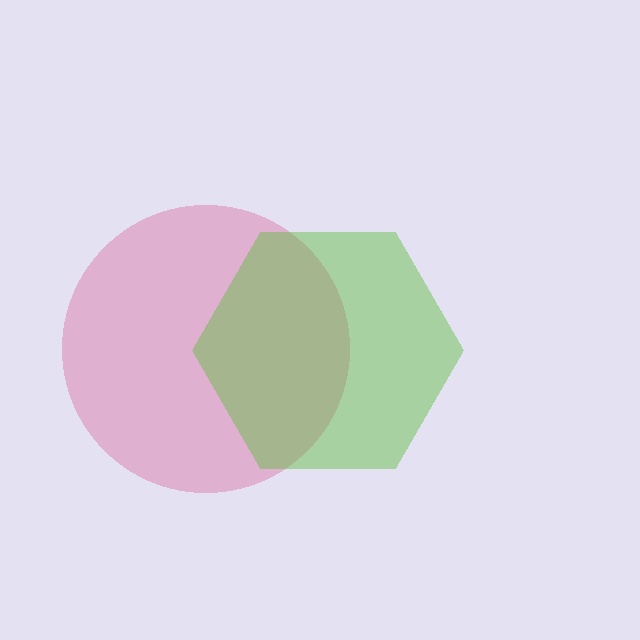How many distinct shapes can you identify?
There are 2 distinct shapes: a pink circle, a lime hexagon.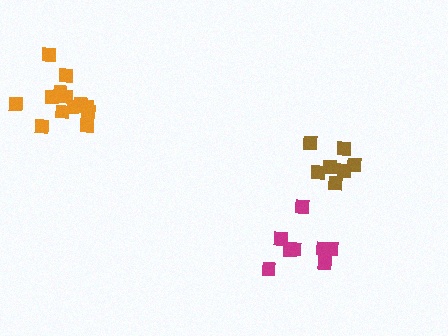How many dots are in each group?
Group 1: 13 dots, Group 2: 9 dots, Group 3: 7 dots (29 total).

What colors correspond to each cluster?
The clusters are colored: orange, magenta, brown.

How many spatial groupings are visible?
There are 3 spatial groupings.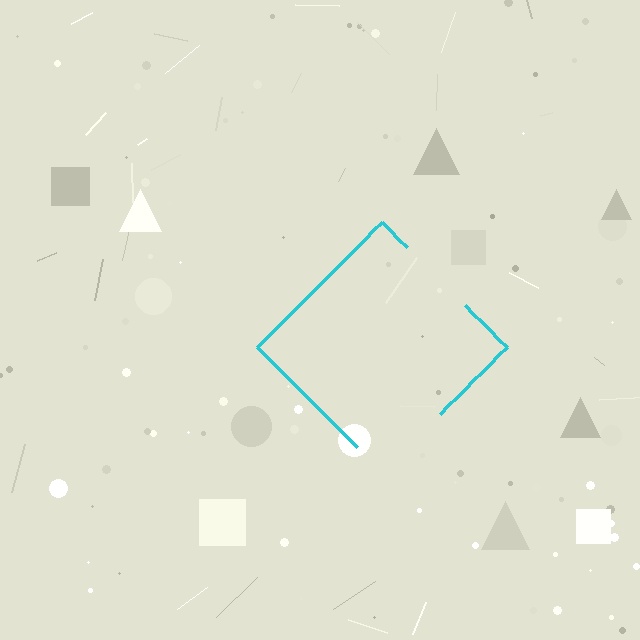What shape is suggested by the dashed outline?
The dashed outline suggests a diamond.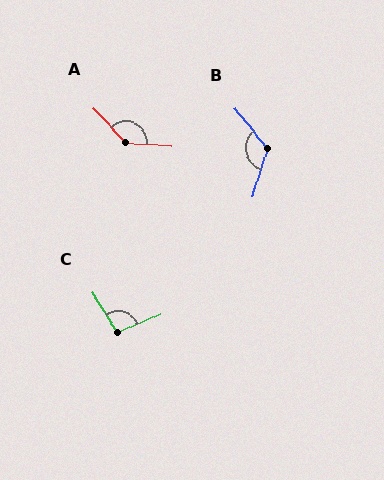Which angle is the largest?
A, at approximately 137 degrees.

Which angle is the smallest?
C, at approximately 100 degrees.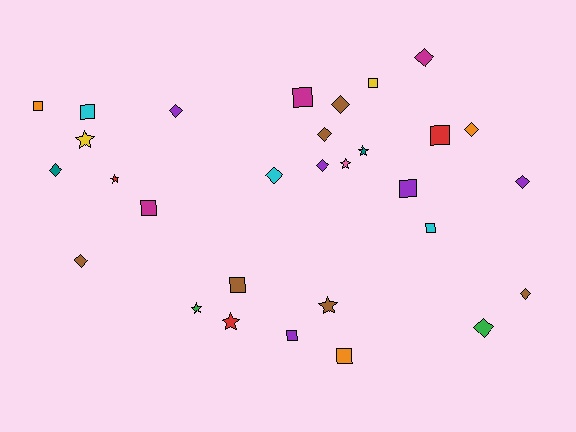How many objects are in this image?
There are 30 objects.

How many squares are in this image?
There are 11 squares.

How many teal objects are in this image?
There are 2 teal objects.